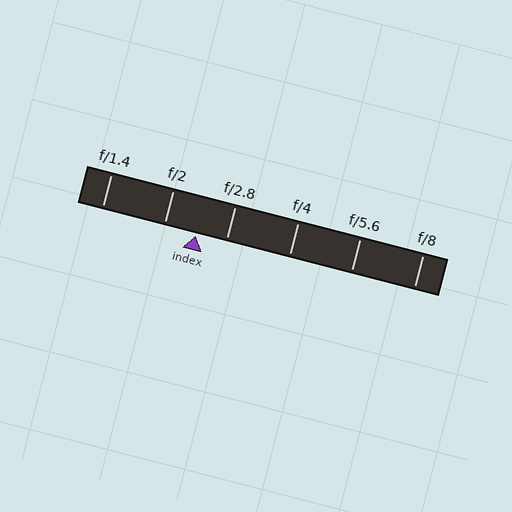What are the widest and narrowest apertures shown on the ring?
The widest aperture shown is f/1.4 and the narrowest is f/8.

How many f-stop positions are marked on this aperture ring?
There are 6 f-stop positions marked.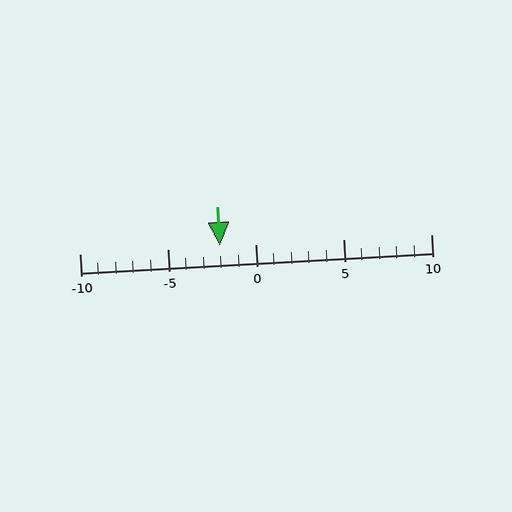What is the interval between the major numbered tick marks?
The major tick marks are spaced 5 units apart.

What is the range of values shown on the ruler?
The ruler shows values from -10 to 10.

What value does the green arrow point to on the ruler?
The green arrow points to approximately -2.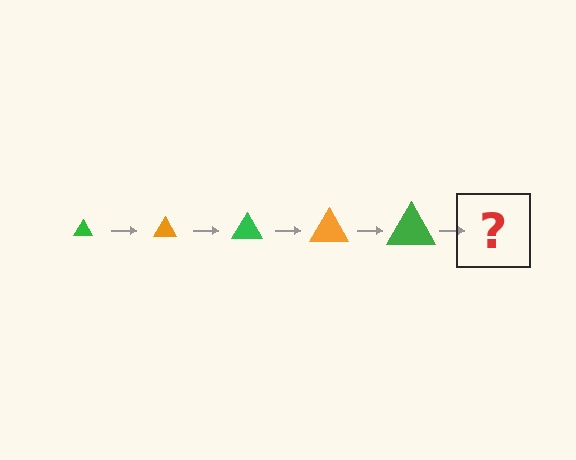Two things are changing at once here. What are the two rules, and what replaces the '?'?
The two rules are that the triangle grows larger each step and the color cycles through green and orange. The '?' should be an orange triangle, larger than the previous one.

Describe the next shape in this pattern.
It should be an orange triangle, larger than the previous one.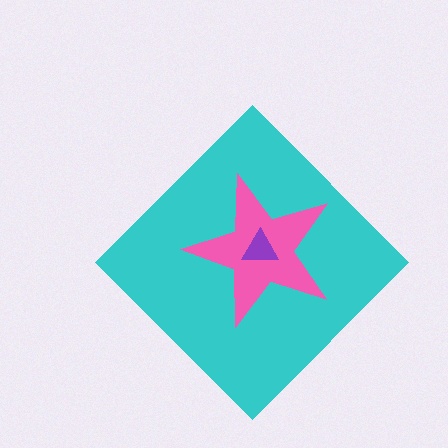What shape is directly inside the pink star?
The purple triangle.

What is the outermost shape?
The cyan diamond.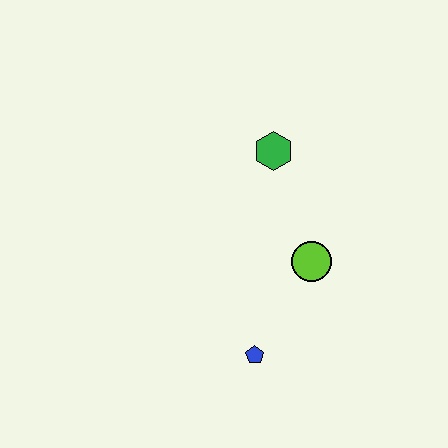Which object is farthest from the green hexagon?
The blue pentagon is farthest from the green hexagon.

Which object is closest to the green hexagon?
The lime circle is closest to the green hexagon.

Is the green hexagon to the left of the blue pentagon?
No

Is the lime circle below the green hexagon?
Yes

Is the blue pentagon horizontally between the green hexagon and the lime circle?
No